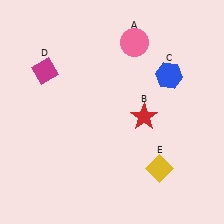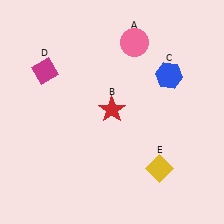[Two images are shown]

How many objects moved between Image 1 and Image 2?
1 object moved between the two images.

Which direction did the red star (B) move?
The red star (B) moved left.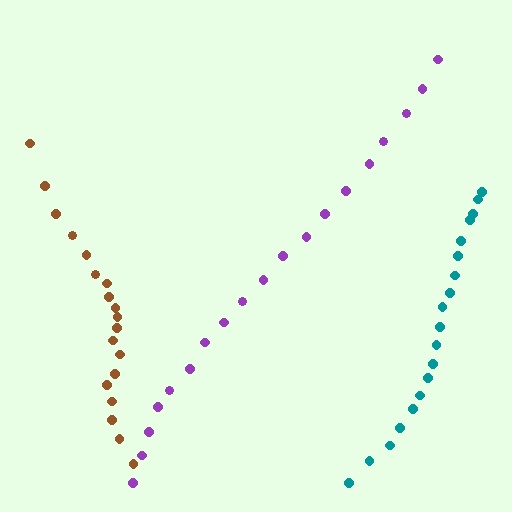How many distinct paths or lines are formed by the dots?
There are 3 distinct paths.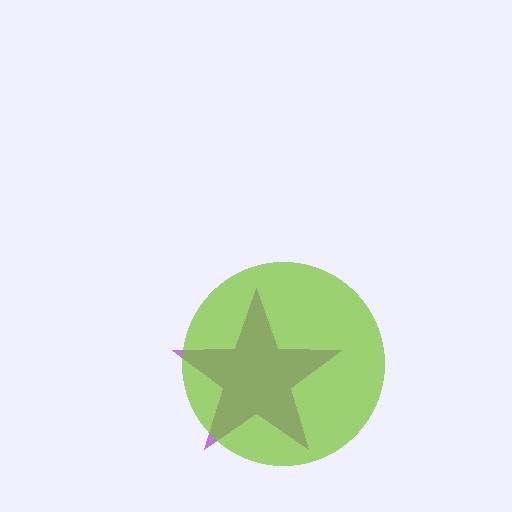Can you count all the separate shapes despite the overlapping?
Yes, there are 2 separate shapes.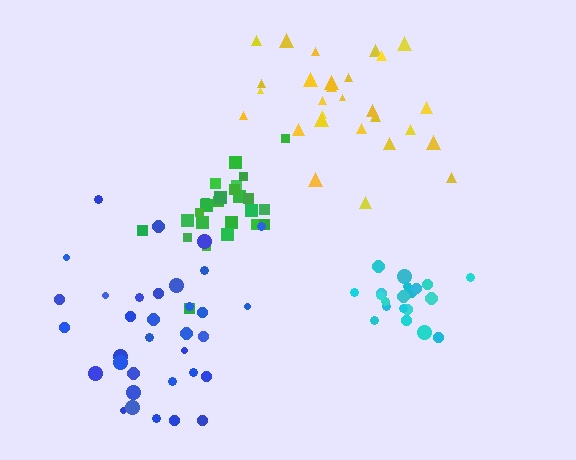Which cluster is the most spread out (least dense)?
Yellow.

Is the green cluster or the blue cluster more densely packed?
Green.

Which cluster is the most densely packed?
Cyan.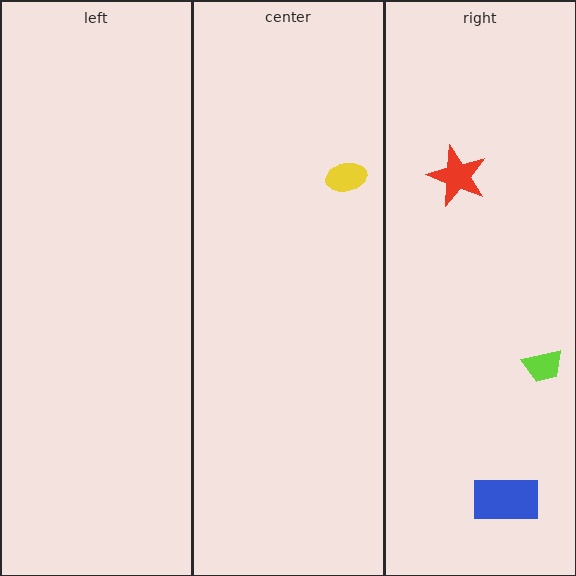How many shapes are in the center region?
1.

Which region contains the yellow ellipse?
The center region.